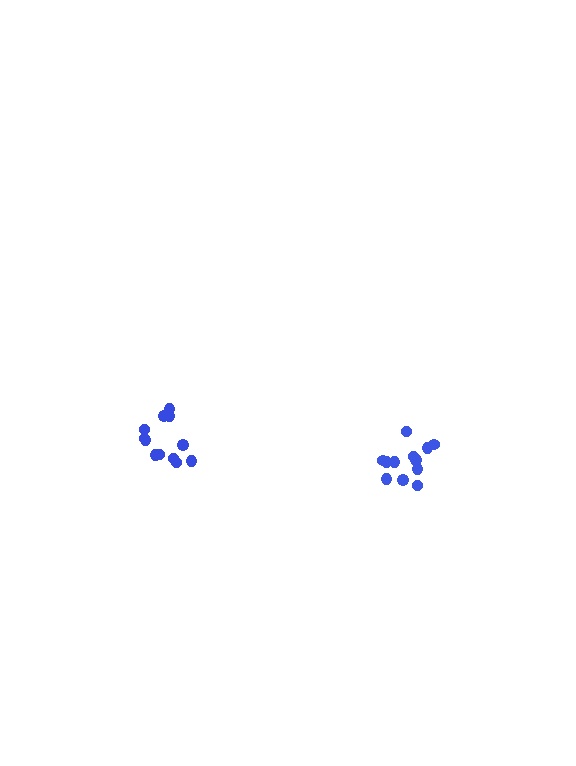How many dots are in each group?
Group 1: 12 dots, Group 2: 12 dots (24 total).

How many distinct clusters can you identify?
There are 2 distinct clusters.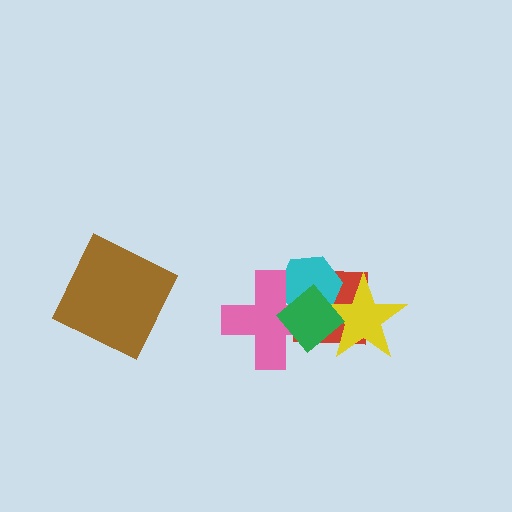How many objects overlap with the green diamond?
4 objects overlap with the green diamond.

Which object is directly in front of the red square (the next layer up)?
The cyan hexagon is directly in front of the red square.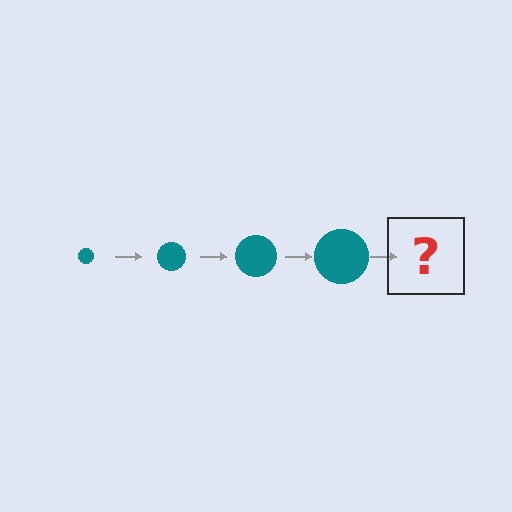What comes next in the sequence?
The next element should be a teal circle, larger than the previous one.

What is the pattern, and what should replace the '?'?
The pattern is that the circle gets progressively larger each step. The '?' should be a teal circle, larger than the previous one.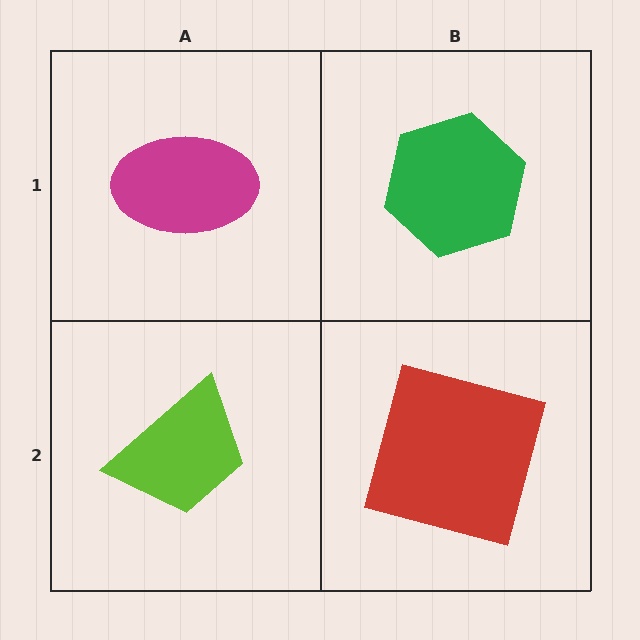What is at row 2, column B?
A red square.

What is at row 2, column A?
A lime trapezoid.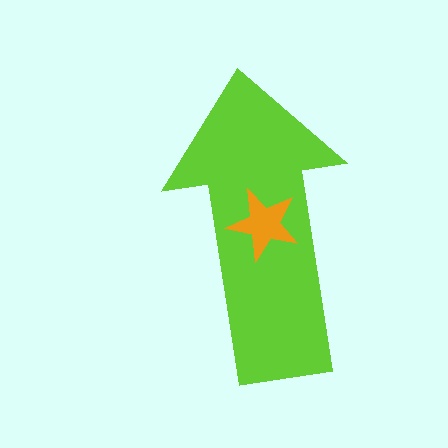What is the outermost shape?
The lime arrow.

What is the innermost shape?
The orange star.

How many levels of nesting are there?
2.